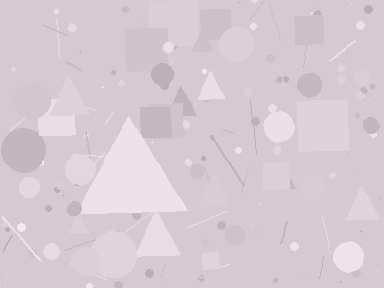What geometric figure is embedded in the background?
A triangle is embedded in the background.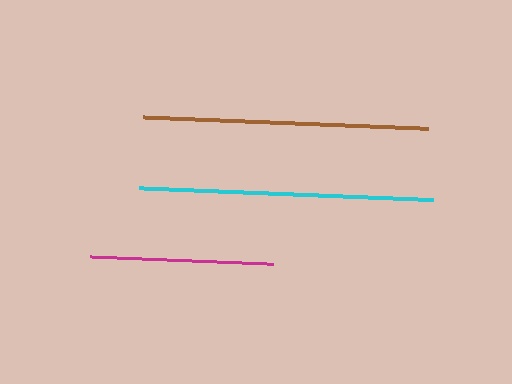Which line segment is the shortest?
The magenta line is the shortest at approximately 183 pixels.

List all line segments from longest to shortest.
From longest to shortest: cyan, brown, magenta.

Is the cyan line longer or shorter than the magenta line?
The cyan line is longer than the magenta line.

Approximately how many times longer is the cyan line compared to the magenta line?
The cyan line is approximately 1.6 times the length of the magenta line.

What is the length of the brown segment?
The brown segment is approximately 285 pixels long.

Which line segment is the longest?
The cyan line is the longest at approximately 294 pixels.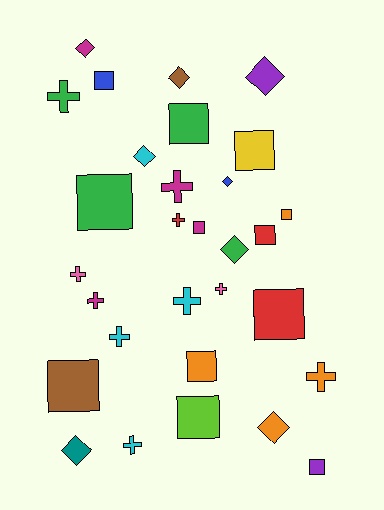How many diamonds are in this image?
There are 8 diamonds.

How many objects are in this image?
There are 30 objects.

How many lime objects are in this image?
There is 1 lime object.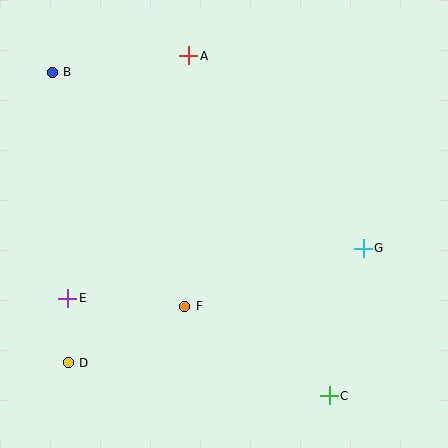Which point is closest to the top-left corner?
Point B is closest to the top-left corner.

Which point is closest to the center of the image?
Point F at (185, 306) is closest to the center.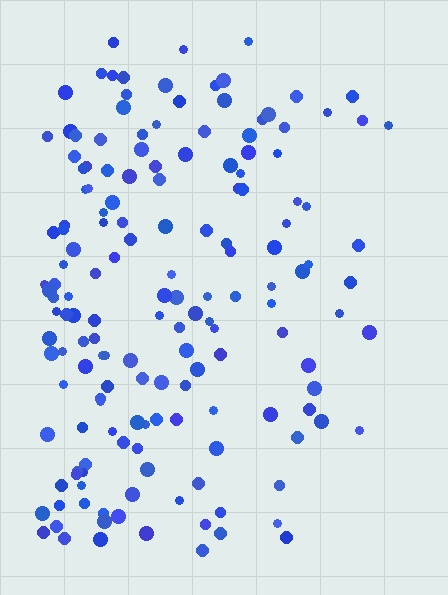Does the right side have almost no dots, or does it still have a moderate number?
Still a moderate number, just noticeably fewer than the left.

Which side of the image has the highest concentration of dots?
The left.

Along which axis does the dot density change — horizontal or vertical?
Horizontal.